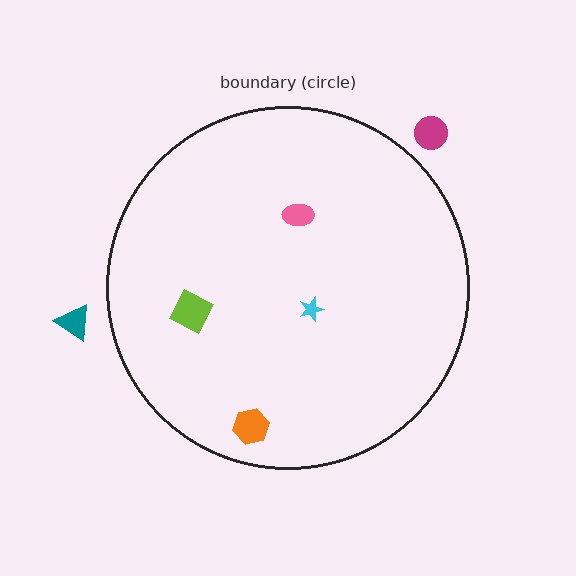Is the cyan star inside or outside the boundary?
Inside.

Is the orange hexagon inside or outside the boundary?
Inside.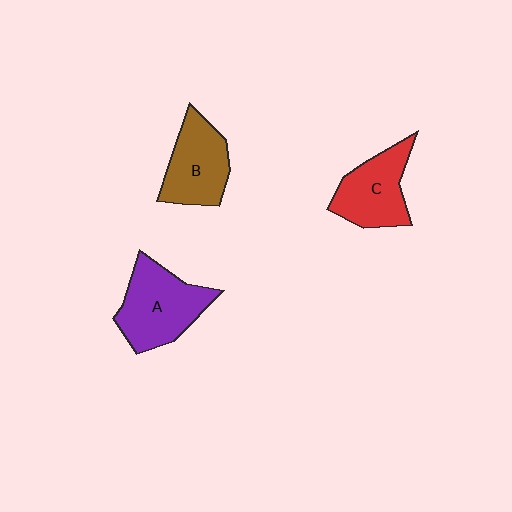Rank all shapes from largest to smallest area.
From largest to smallest: A (purple), B (brown), C (red).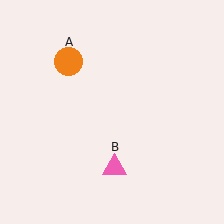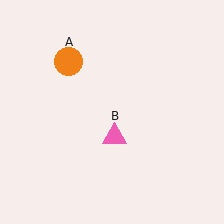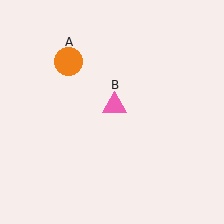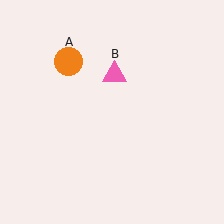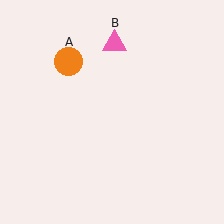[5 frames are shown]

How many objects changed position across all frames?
1 object changed position: pink triangle (object B).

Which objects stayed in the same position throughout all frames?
Orange circle (object A) remained stationary.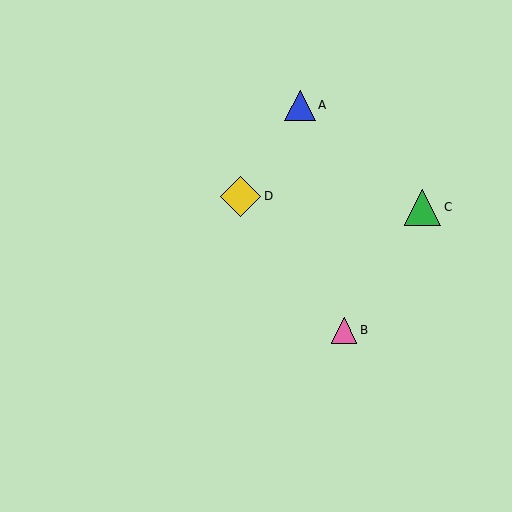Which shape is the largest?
The yellow diamond (labeled D) is the largest.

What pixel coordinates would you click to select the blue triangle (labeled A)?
Click at (300, 105) to select the blue triangle A.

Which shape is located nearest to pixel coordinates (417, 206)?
The green triangle (labeled C) at (423, 207) is nearest to that location.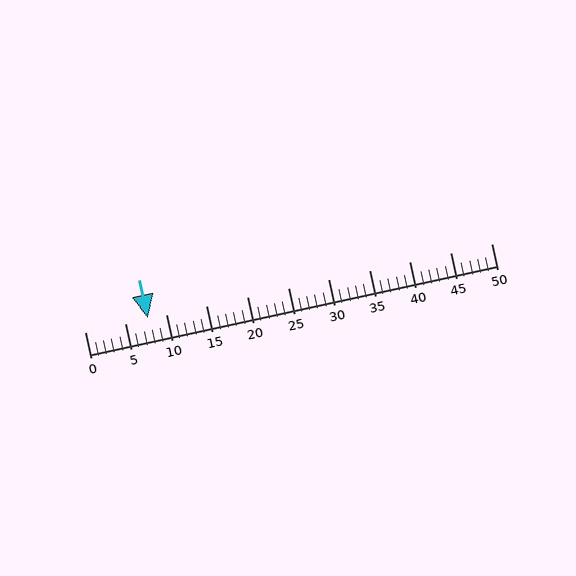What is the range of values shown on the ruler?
The ruler shows values from 0 to 50.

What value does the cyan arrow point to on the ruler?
The cyan arrow points to approximately 8.